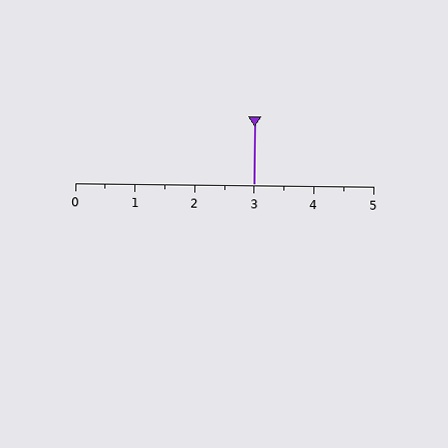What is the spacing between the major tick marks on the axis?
The major ticks are spaced 1 apart.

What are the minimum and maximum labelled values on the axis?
The axis runs from 0 to 5.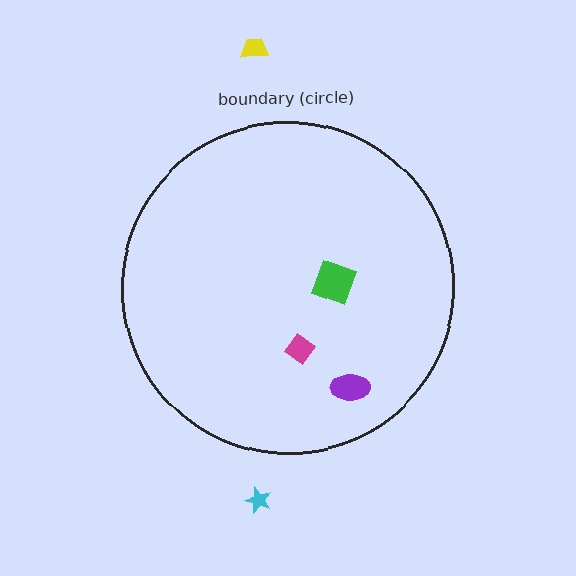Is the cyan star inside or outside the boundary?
Outside.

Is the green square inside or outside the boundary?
Inside.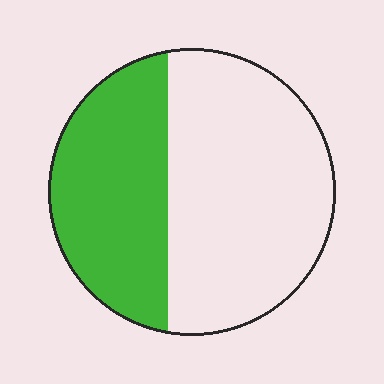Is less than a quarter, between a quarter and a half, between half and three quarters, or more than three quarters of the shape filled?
Between a quarter and a half.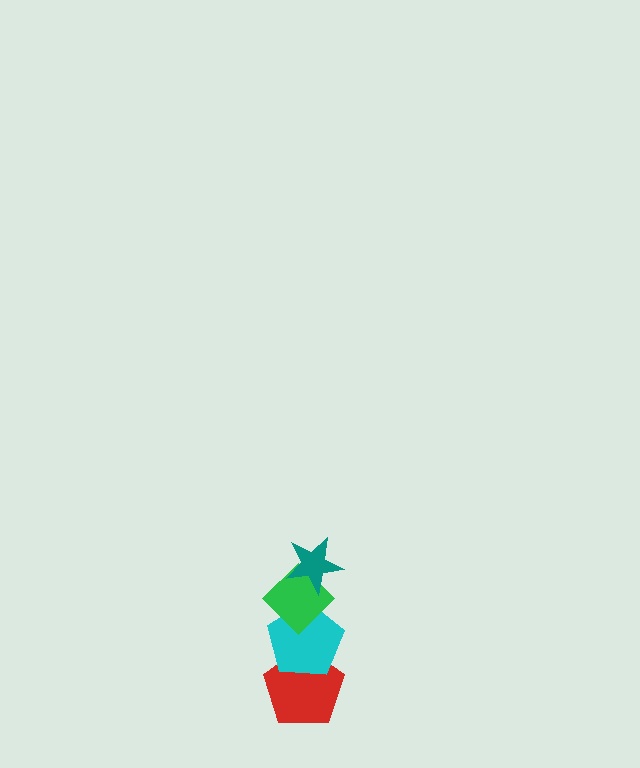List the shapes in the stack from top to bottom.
From top to bottom: the teal star, the green diamond, the cyan pentagon, the red pentagon.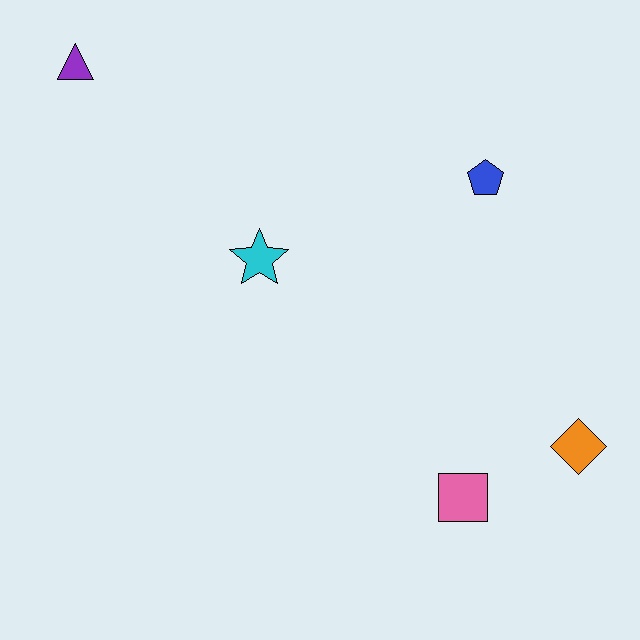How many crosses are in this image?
There are no crosses.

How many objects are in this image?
There are 5 objects.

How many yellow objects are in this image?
There are no yellow objects.